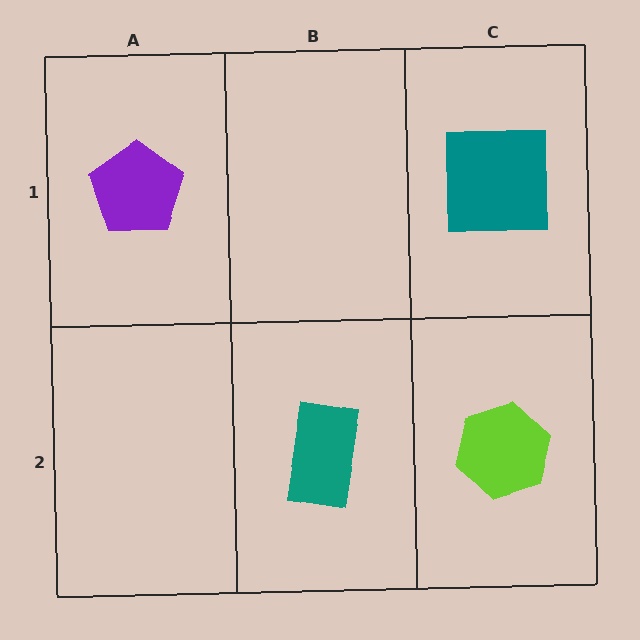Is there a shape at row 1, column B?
No, that cell is empty.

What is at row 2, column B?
A teal rectangle.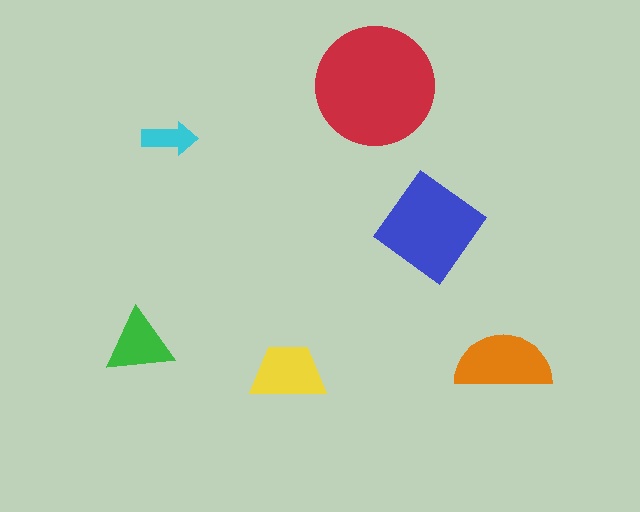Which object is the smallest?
The cyan arrow.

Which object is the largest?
The red circle.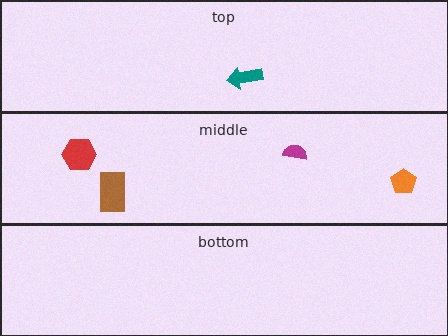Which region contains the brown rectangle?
The middle region.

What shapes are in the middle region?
The brown rectangle, the orange pentagon, the red hexagon, the magenta semicircle.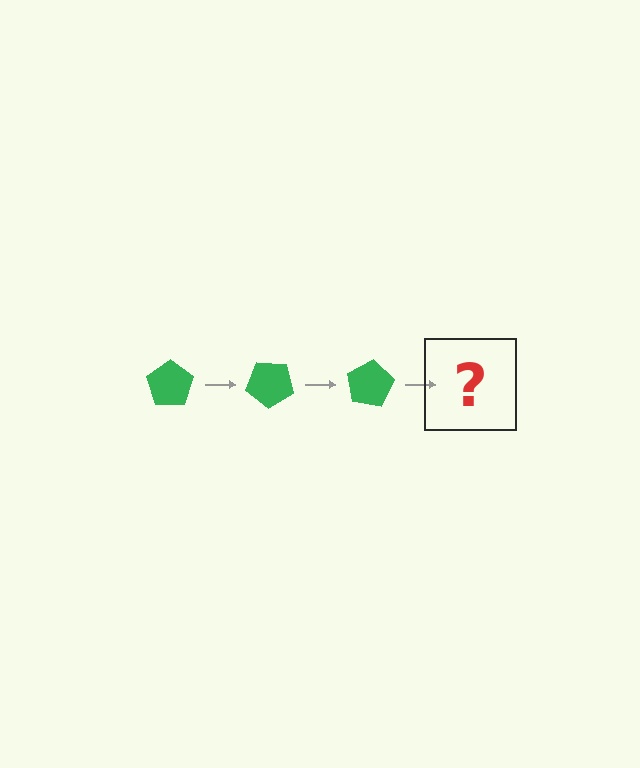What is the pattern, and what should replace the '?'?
The pattern is that the pentagon rotates 40 degrees each step. The '?' should be a green pentagon rotated 120 degrees.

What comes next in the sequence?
The next element should be a green pentagon rotated 120 degrees.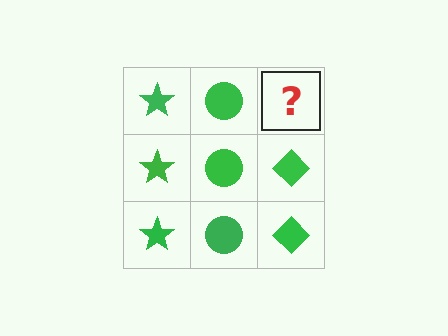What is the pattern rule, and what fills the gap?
The rule is that each column has a consistent shape. The gap should be filled with a green diamond.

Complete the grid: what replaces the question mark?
The question mark should be replaced with a green diamond.